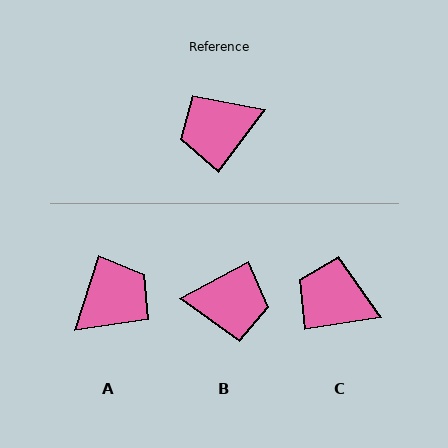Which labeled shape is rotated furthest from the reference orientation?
A, about 161 degrees away.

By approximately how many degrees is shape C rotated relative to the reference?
Approximately 44 degrees clockwise.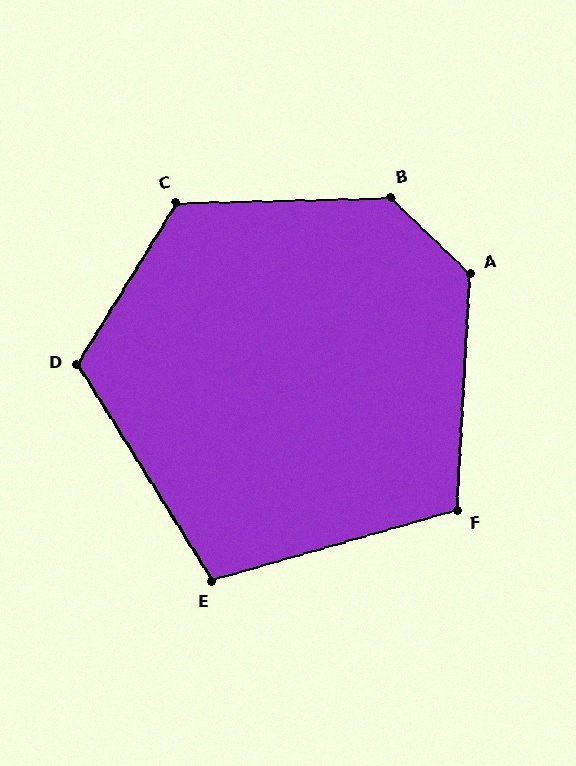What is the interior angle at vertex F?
Approximately 109 degrees (obtuse).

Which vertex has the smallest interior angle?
E, at approximately 106 degrees.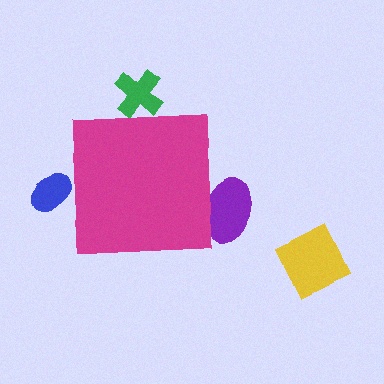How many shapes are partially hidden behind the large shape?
3 shapes are partially hidden.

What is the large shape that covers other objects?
A magenta square.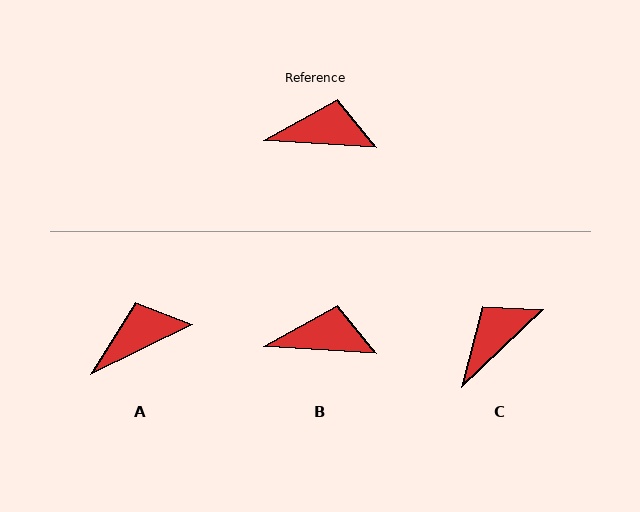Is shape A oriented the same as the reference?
No, it is off by about 29 degrees.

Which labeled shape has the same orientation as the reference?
B.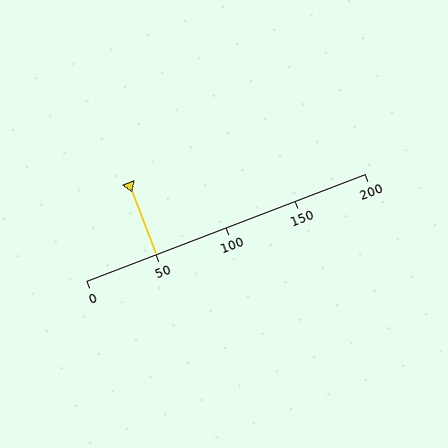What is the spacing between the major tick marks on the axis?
The major ticks are spaced 50 apart.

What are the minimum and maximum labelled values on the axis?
The axis runs from 0 to 200.